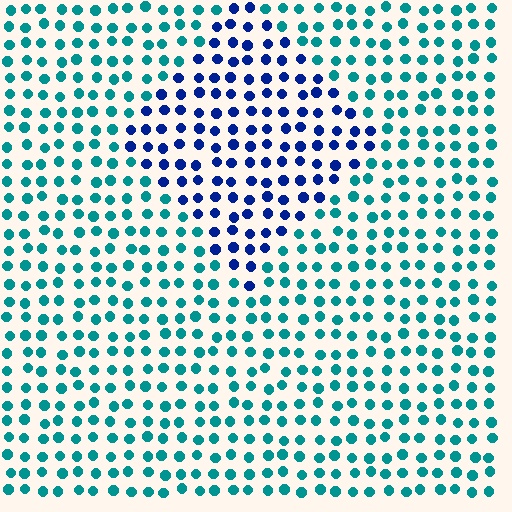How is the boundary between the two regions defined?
The boundary is defined purely by a slight shift in hue (about 49 degrees). Spacing, size, and orientation are identical on both sides.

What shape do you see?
I see a diamond.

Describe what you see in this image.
The image is filled with small teal elements in a uniform arrangement. A diamond-shaped region is visible where the elements are tinted to a slightly different hue, forming a subtle color boundary.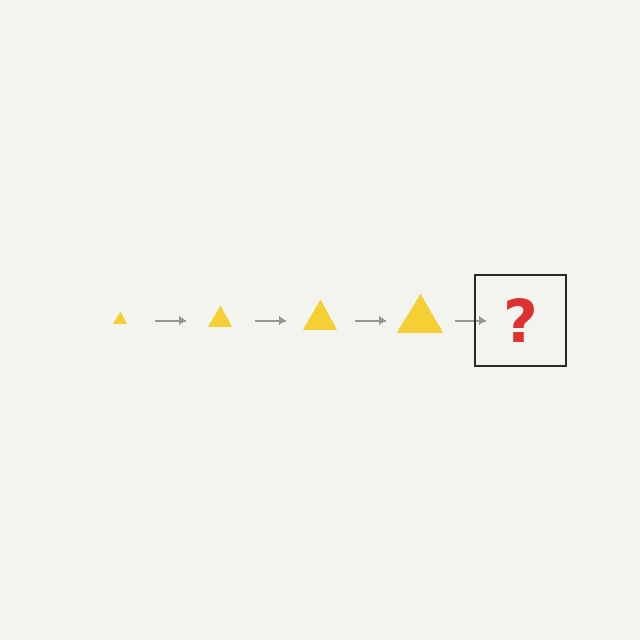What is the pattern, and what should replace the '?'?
The pattern is that the triangle gets progressively larger each step. The '?' should be a yellow triangle, larger than the previous one.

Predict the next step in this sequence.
The next step is a yellow triangle, larger than the previous one.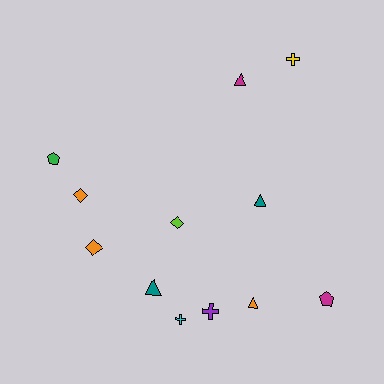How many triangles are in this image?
There are 4 triangles.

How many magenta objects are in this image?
There are 2 magenta objects.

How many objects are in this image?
There are 12 objects.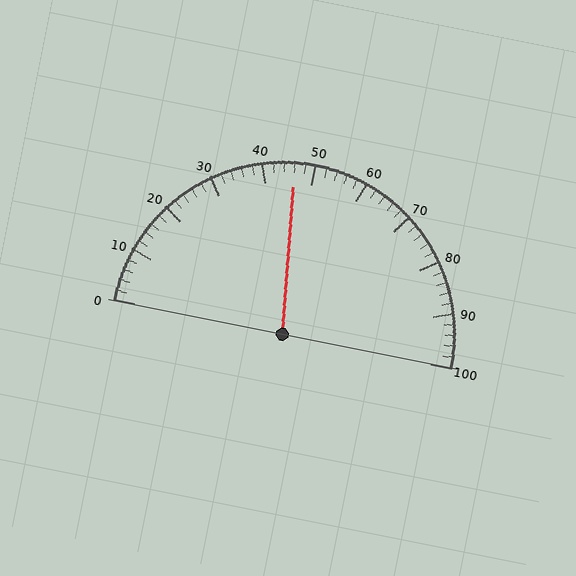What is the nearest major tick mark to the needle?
The nearest major tick mark is 50.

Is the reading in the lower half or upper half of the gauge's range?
The reading is in the lower half of the range (0 to 100).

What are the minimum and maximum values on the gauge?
The gauge ranges from 0 to 100.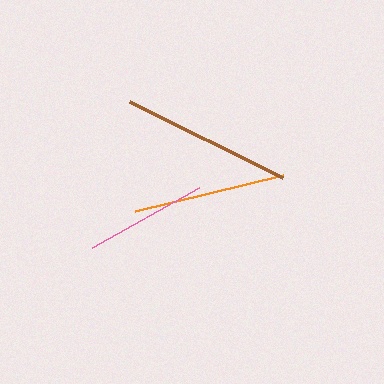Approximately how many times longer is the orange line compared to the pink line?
The orange line is approximately 1.2 times the length of the pink line.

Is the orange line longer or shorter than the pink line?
The orange line is longer than the pink line.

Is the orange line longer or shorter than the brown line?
The brown line is longer than the orange line.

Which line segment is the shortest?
The pink line is the shortest at approximately 123 pixels.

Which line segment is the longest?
The brown line is the longest at approximately 170 pixels.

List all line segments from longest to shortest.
From longest to shortest: brown, orange, pink.